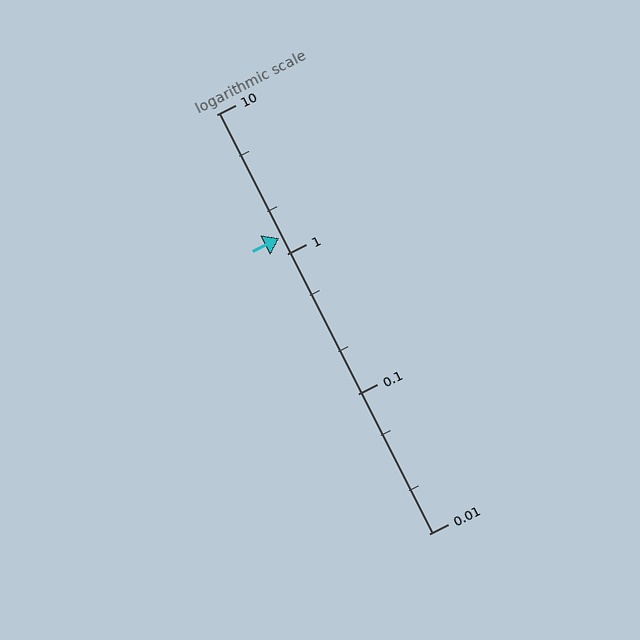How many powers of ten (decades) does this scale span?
The scale spans 3 decades, from 0.01 to 10.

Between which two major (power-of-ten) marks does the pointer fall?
The pointer is between 1 and 10.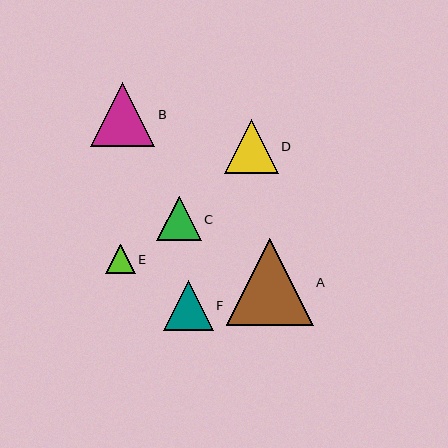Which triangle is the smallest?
Triangle E is the smallest with a size of approximately 29 pixels.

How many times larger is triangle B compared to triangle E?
Triangle B is approximately 2.2 times the size of triangle E.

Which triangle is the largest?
Triangle A is the largest with a size of approximately 87 pixels.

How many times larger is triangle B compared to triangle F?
Triangle B is approximately 1.3 times the size of triangle F.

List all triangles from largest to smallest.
From largest to smallest: A, B, D, F, C, E.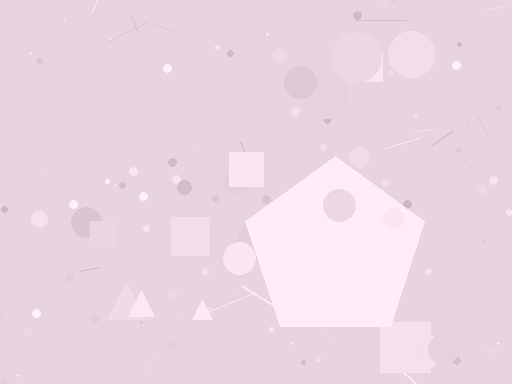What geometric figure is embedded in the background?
A pentagon is embedded in the background.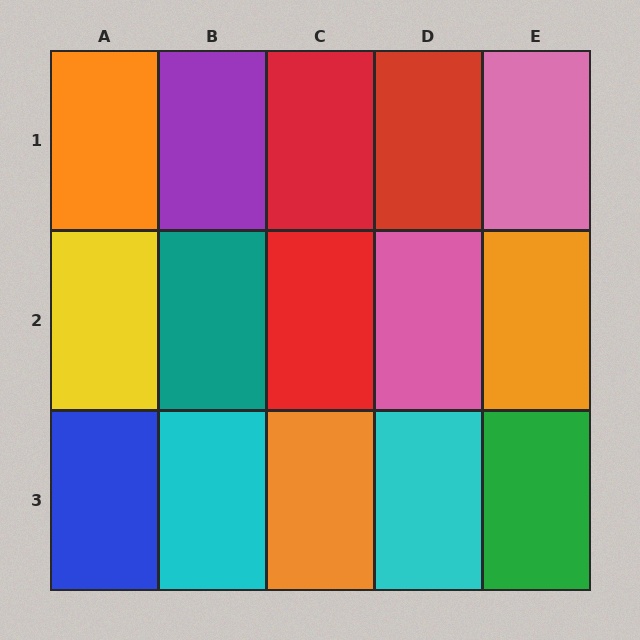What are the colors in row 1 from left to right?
Orange, purple, red, red, pink.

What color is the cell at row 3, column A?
Blue.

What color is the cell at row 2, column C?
Red.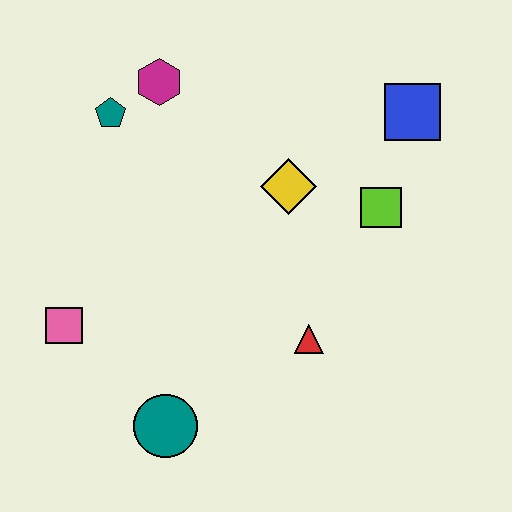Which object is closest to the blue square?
The lime square is closest to the blue square.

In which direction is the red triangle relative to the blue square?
The red triangle is below the blue square.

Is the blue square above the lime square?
Yes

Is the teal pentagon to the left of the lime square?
Yes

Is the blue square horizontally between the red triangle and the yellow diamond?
No